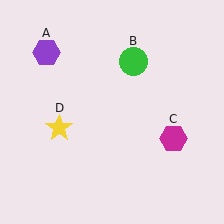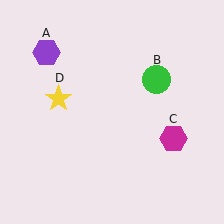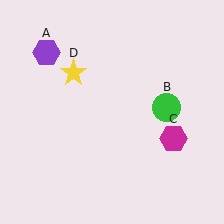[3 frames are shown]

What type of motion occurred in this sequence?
The green circle (object B), yellow star (object D) rotated clockwise around the center of the scene.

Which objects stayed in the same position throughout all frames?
Purple hexagon (object A) and magenta hexagon (object C) remained stationary.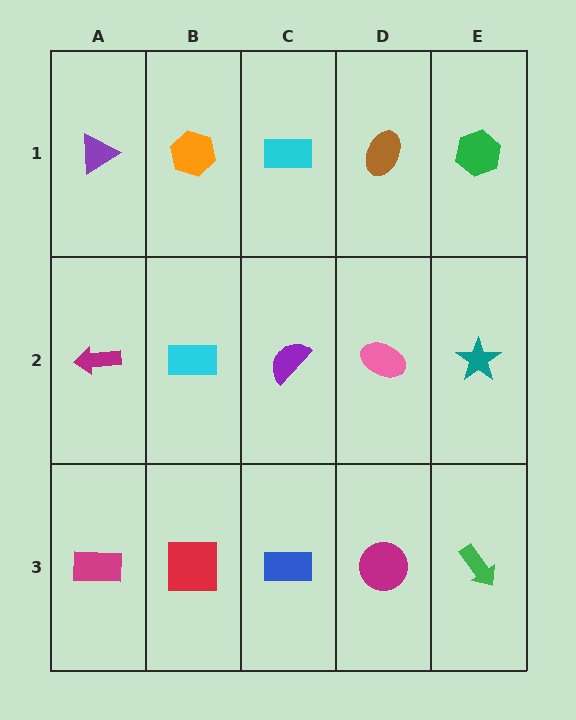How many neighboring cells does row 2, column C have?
4.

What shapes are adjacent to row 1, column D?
A pink ellipse (row 2, column D), a cyan rectangle (row 1, column C), a green hexagon (row 1, column E).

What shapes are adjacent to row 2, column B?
An orange hexagon (row 1, column B), a red square (row 3, column B), a magenta arrow (row 2, column A), a purple semicircle (row 2, column C).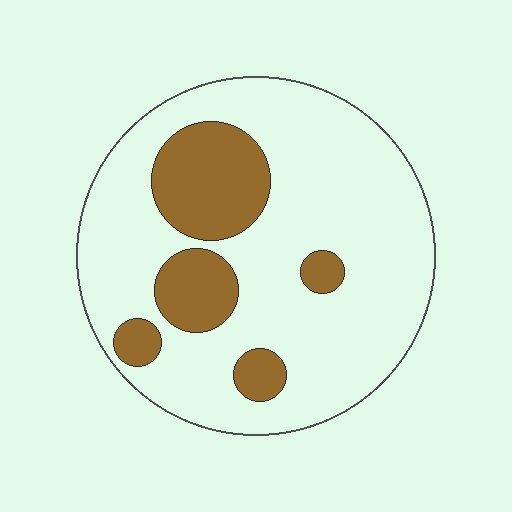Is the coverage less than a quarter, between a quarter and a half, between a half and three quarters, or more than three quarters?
Less than a quarter.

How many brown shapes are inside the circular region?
5.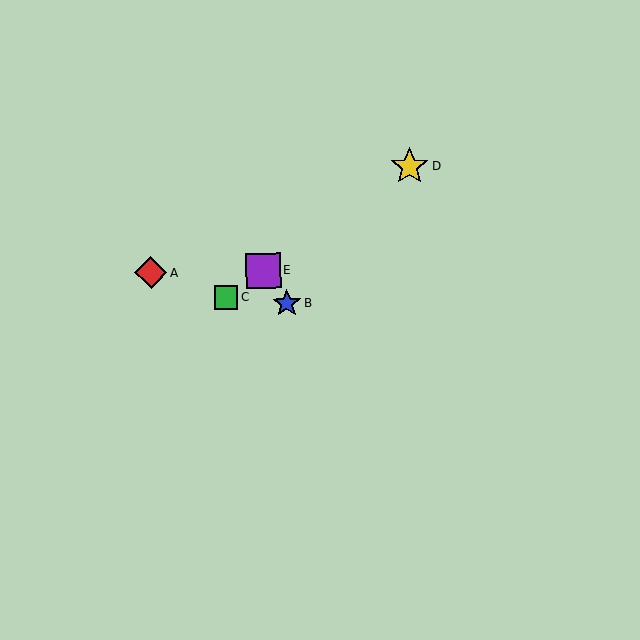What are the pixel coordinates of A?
Object A is at (151, 273).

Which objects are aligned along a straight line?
Objects C, D, E are aligned along a straight line.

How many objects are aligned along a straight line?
3 objects (C, D, E) are aligned along a straight line.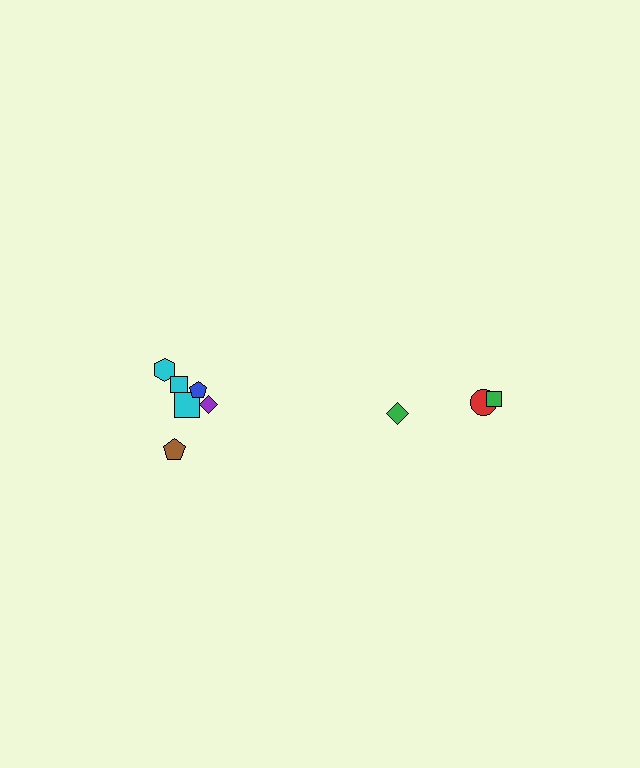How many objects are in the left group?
There are 6 objects.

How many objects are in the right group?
There are 3 objects.